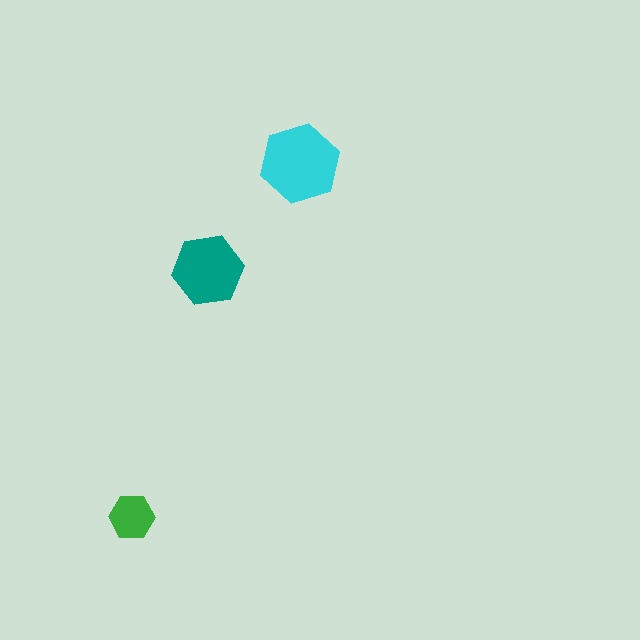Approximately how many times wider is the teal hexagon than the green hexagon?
About 1.5 times wider.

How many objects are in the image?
There are 3 objects in the image.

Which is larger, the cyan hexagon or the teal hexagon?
The cyan one.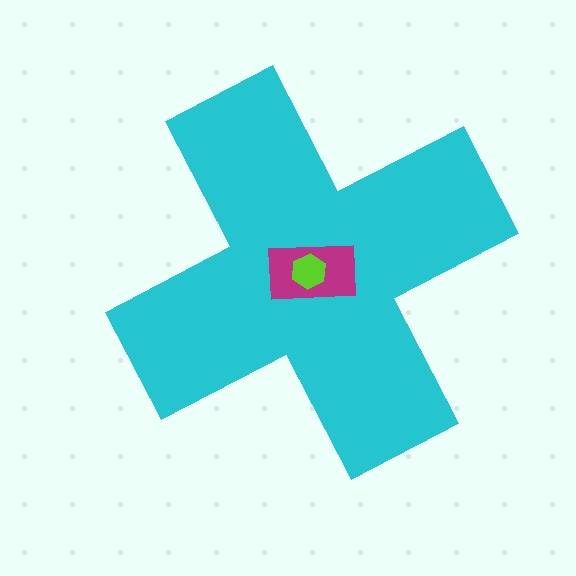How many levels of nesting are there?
3.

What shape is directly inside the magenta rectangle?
The lime hexagon.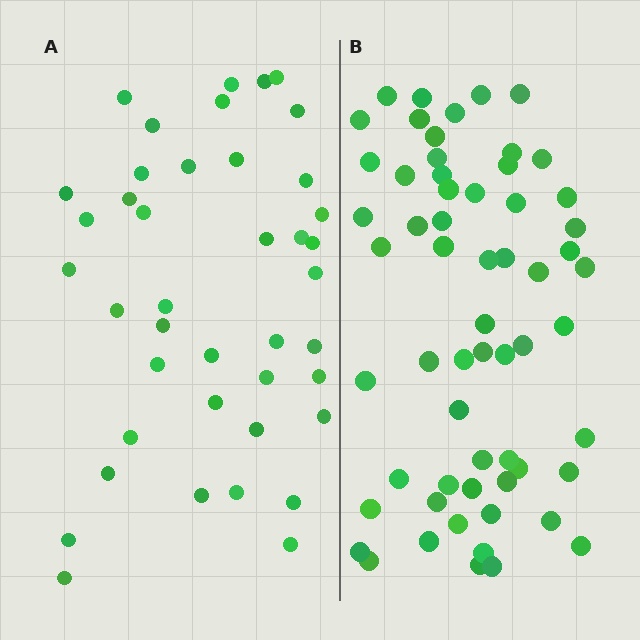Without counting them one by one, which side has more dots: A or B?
Region B (the right region) has more dots.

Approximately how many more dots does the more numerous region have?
Region B has approximately 20 more dots than region A.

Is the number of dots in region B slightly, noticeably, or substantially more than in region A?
Region B has substantially more. The ratio is roughly 1.5 to 1.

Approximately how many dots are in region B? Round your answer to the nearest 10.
About 60 dots.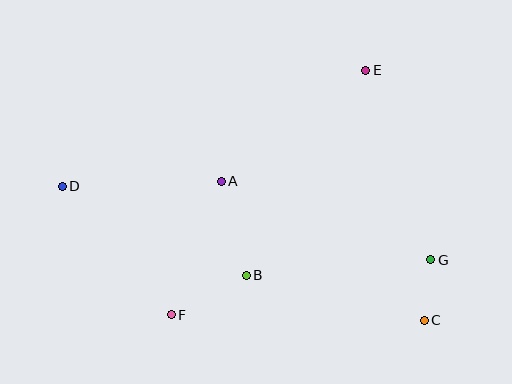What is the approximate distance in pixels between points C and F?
The distance between C and F is approximately 253 pixels.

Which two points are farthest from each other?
Points C and D are farthest from each other.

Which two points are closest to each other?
Points C and G are closest to each other.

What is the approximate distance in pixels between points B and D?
The distance between B and D is approximately 204 pixels.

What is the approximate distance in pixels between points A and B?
The distance between A and B is approximately 97 pixels.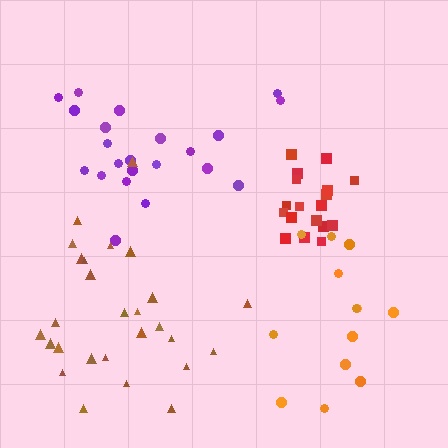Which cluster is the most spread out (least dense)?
Purple.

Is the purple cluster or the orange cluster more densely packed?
Orange.